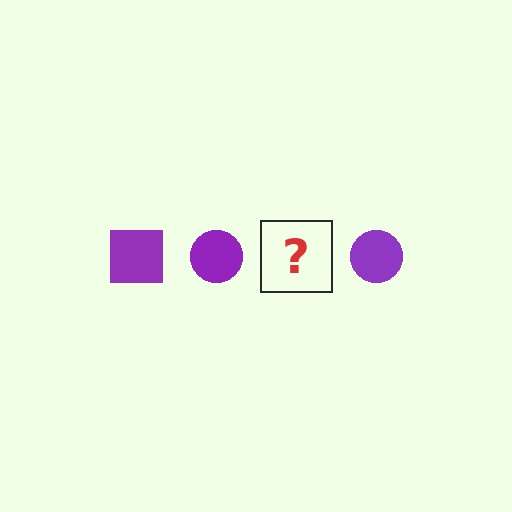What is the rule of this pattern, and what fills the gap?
The rule is that the pattern cycles through square, circle shapes in purple. The gap should be filled with a purple square.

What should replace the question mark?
The question mark should be replaced with a purple square.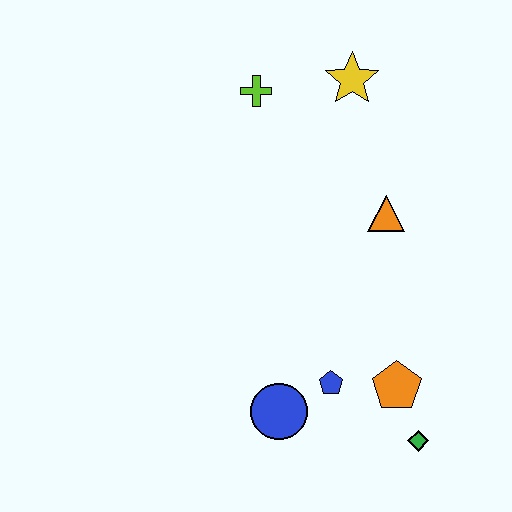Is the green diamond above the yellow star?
No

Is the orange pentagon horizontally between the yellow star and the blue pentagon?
No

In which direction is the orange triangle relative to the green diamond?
The orange triangle is above the green diamond.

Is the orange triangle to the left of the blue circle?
No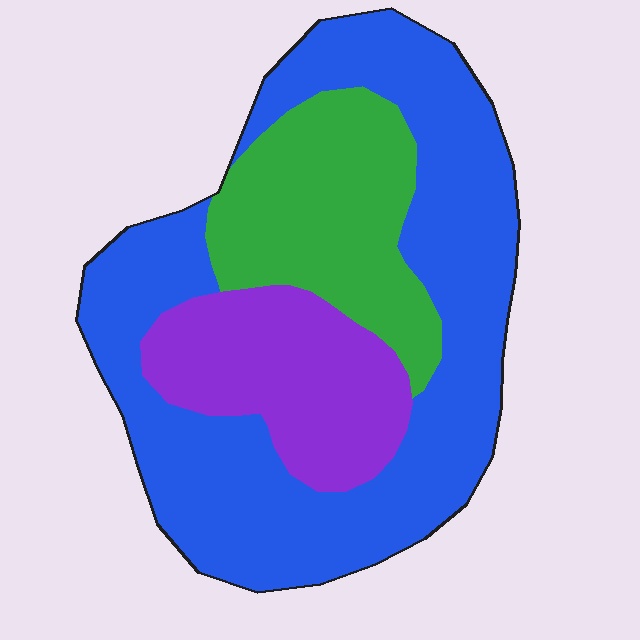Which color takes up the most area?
Blue, at roughly 55%.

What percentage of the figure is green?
Green takes up between a sixth and a third of the figure.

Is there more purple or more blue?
Blue.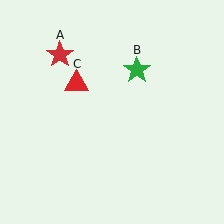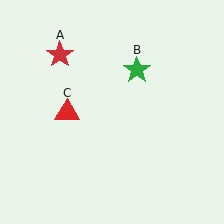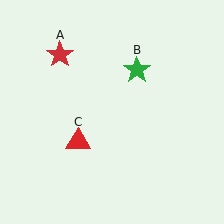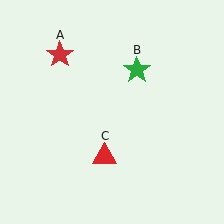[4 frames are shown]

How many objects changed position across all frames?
1 object changed position: red triangle (object C).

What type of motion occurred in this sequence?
The red triangle (object C) rotated counterclockwise around the center of the scene.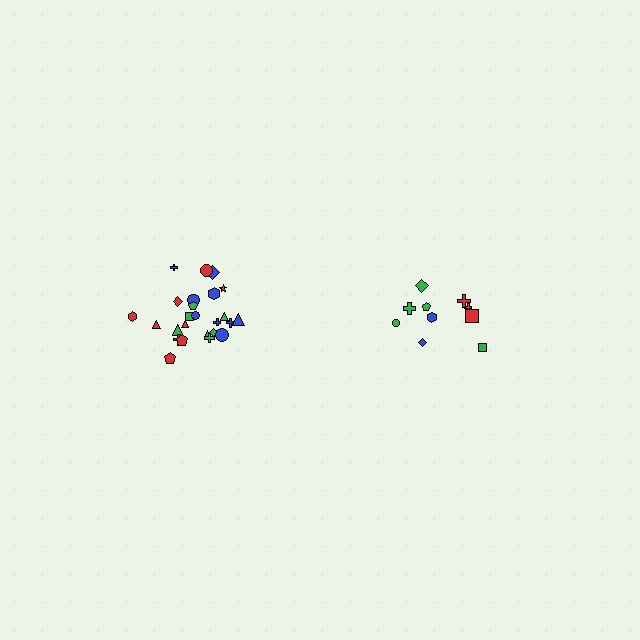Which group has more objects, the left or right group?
The left group.